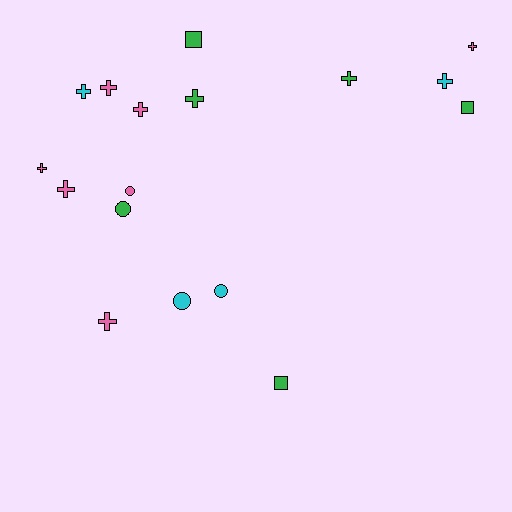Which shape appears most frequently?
Cross, with 10 objects.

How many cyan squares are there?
There are no cyan squares.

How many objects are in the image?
There are 17 objects.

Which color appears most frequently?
Pink, with 7 objects.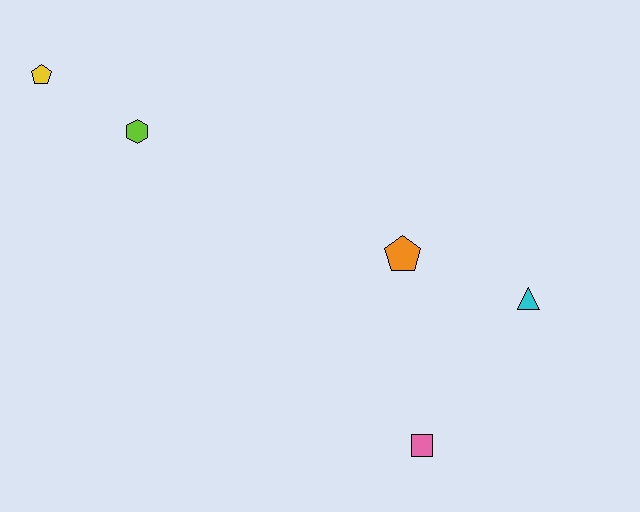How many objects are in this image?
There are 5 objects.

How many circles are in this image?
There are no circles.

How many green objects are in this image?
There are no green objects.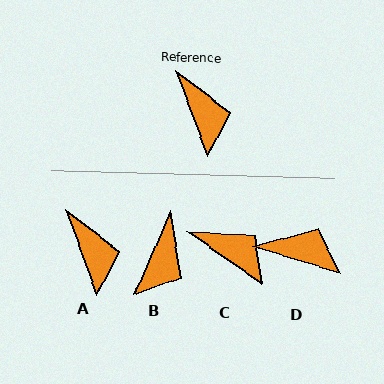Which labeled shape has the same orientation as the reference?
A.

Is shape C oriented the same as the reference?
No, it is off by about 35 degrees.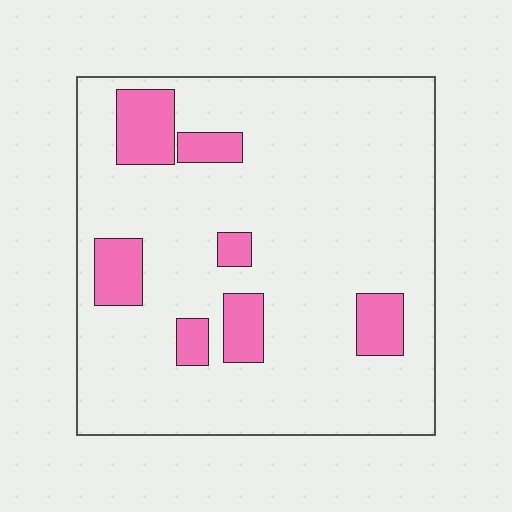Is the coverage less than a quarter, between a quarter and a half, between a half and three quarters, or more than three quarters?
Less than a quarter.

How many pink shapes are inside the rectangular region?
7.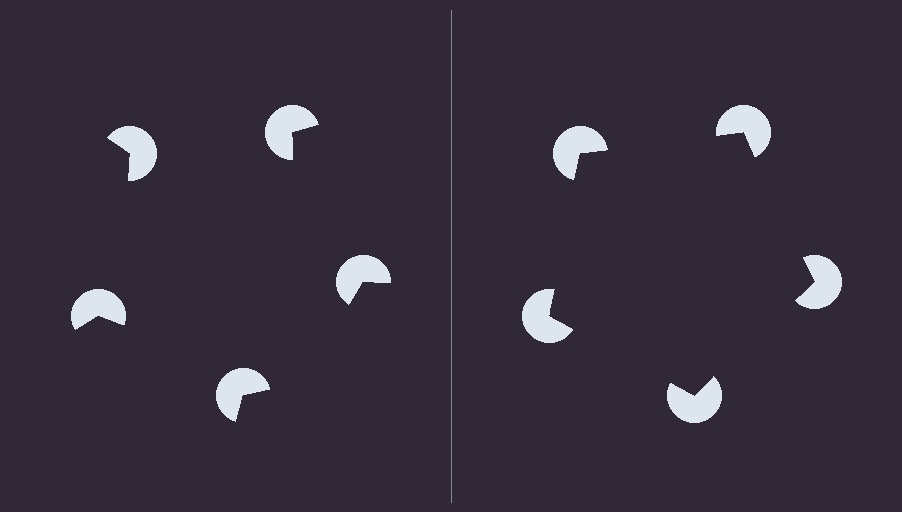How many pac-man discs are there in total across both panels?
10 — 5 on each side.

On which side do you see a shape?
An illusory pentagon appears on the right side. On the left side the wedge cuts are rotated, so no coherent shape forms.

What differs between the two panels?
The pac-man discs are positioned identically on both sides; only the wedge orientations differ. On the right they align to a pentagon; on the left they are misaligned.